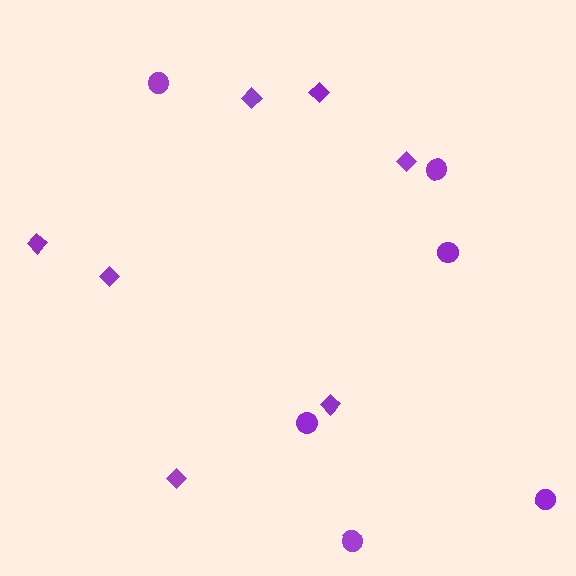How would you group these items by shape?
There are 2 groups: one group of diamonds (7) and one group of circles (6).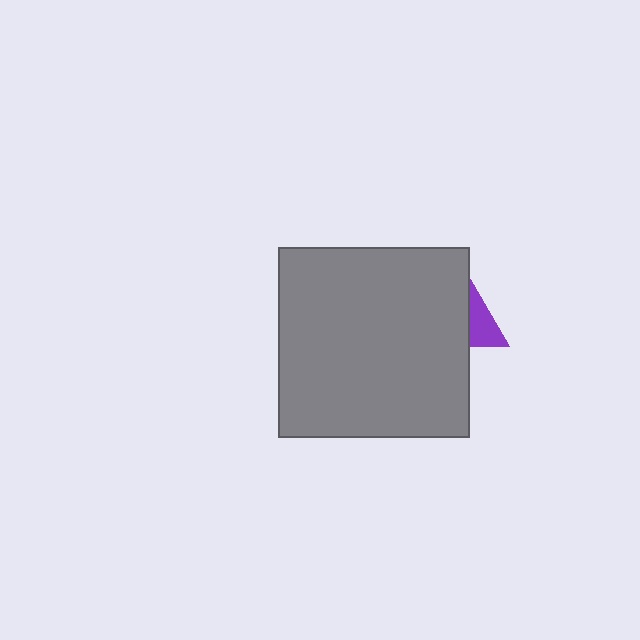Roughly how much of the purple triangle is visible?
A small part of it is visible (roughly 33%).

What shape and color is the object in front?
The object in front is a gray square.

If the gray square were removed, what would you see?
You would see the complete purple triangle.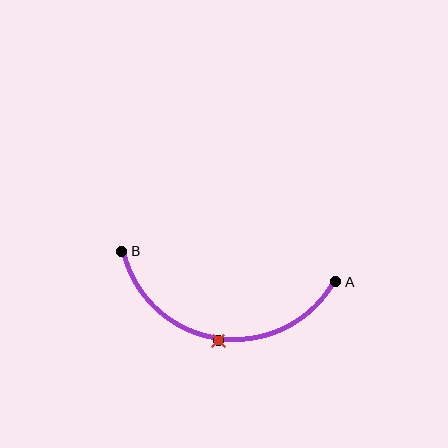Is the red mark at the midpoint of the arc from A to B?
Yes. The red mark lies on the arc at equal arc-length from both A and B — it is the arc midpoint.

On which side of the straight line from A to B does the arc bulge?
The arc bulges below the straight line connecting A and B.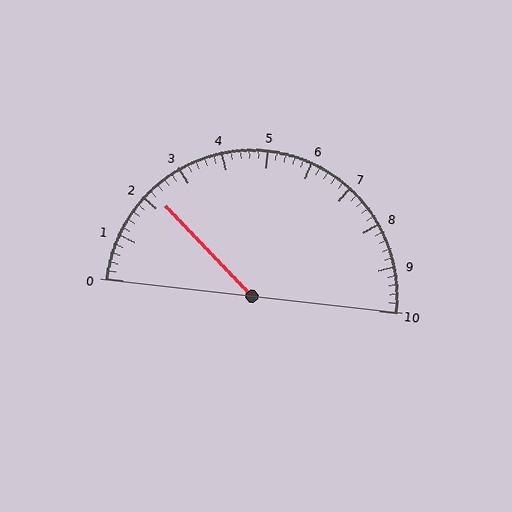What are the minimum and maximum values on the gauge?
The gauge ranges from 0 to 10.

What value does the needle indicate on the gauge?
The needle indicates approximately 2.2.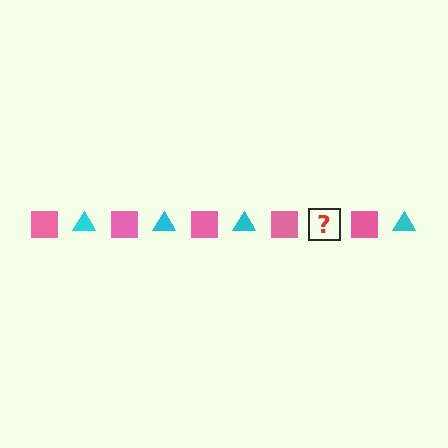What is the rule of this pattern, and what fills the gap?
The rule is that the pattern alternates between pink square and cyan triangle. The gap should be filled with a cyan triangle.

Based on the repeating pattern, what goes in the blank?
The blank should be a cyan triangle.